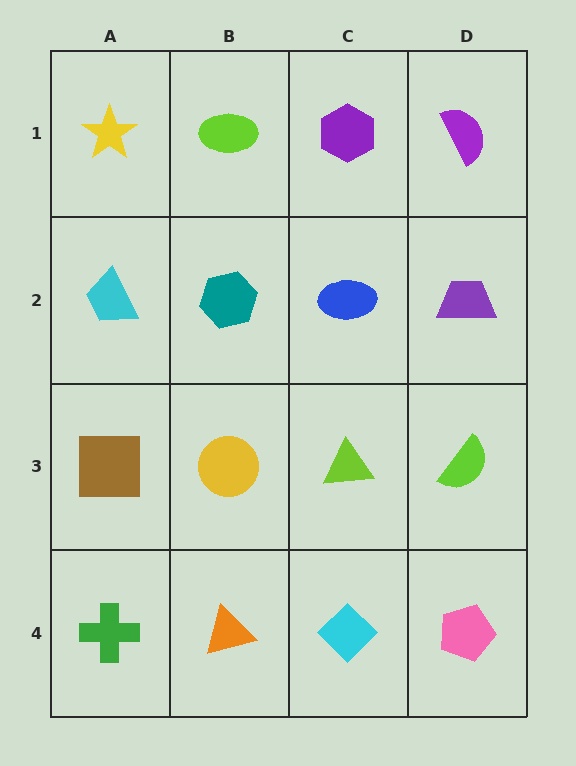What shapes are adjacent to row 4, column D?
A lime semicircle (row 3, column D), a cyan diamond (row 4, column C).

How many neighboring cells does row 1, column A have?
2.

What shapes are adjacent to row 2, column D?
A purple semicircle (row 1, column D), a lime semicircle (row 3, column D), a blue ellipse (row 2, column C).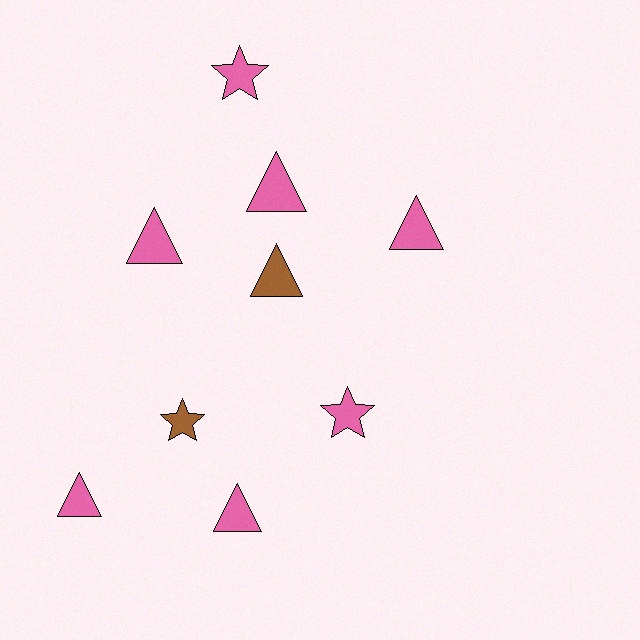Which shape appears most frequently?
Triangle, with 6 objects.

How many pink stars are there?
There are 2 pink stars.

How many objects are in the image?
There are 9 objects.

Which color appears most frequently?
Pink, with 7 objects.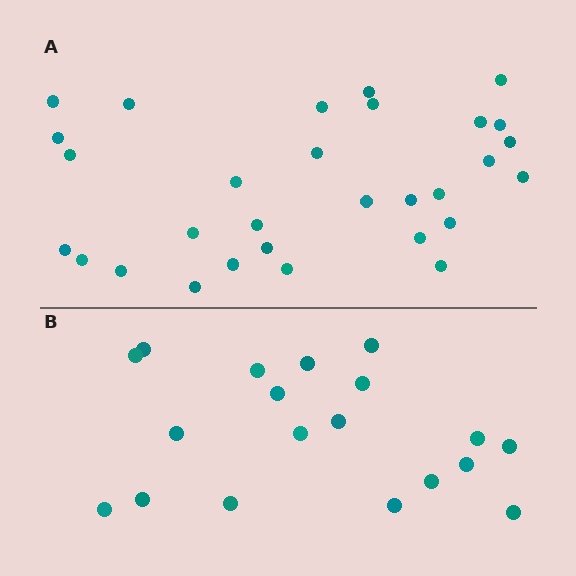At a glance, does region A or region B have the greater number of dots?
Region A (the top region) has more dots.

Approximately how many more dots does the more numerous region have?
Region A has roughly 12 or so more dots than region B.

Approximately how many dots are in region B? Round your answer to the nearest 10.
About 20 dots. (The exact count is 19, which rounds to 20.)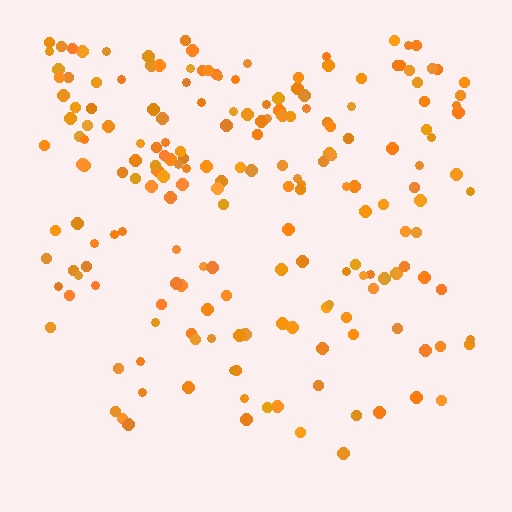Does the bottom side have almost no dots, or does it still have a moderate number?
Still a moderate number, just noticeably fewer than the top.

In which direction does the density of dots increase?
From bottom to top, with the top side densest.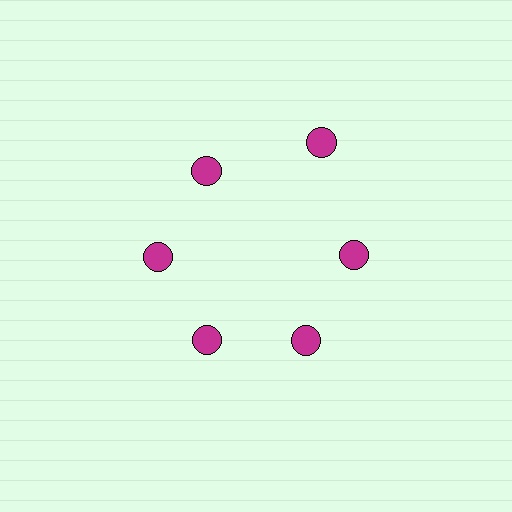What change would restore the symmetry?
The symmetry would be restored by moving it inward, back onto the ring so that all 6 circles sit at equal angles and equal distance from the center.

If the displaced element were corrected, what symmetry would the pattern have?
It would have 6-fold rotational symmetry — the pattern would map onto itself every 60 degrees.